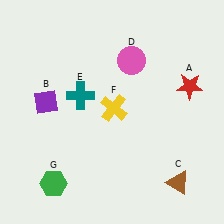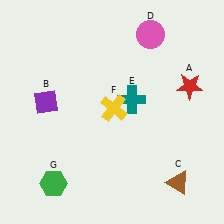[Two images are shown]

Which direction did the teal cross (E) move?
The teal cross (E) moved right.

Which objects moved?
The objects that moved are: the pink circle (D), the teal cross (E).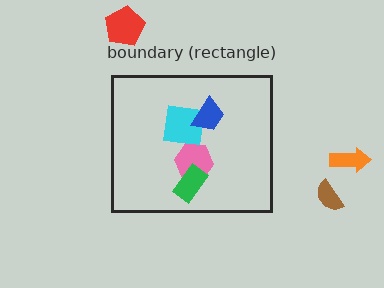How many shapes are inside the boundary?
4 inside, 3 outside.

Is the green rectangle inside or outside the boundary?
Inside.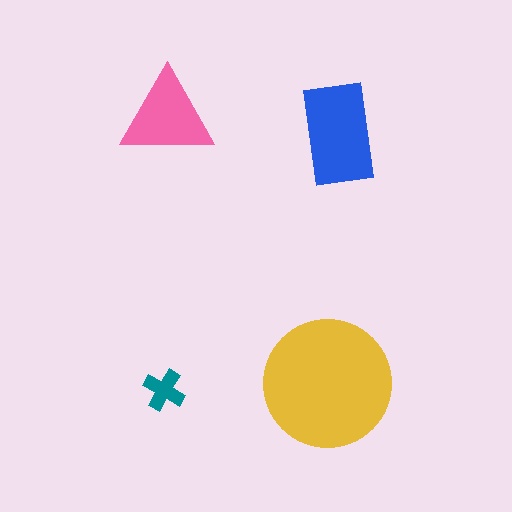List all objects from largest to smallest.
The yellow circle, the blue rectangle, the pink triangle, the teal cross.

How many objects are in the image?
There are 4 objects in the image.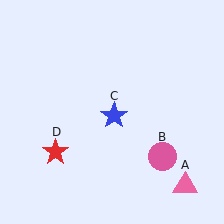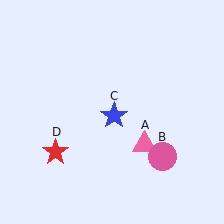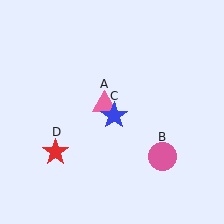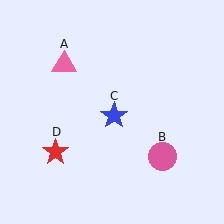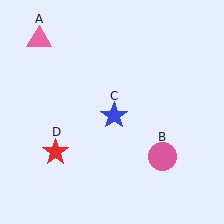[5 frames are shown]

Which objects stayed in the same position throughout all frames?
Pink circle (object B) and blue star (object C) and red star (object D) remained stationary.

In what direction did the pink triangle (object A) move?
The pink triangle (object A) moved up and to the left.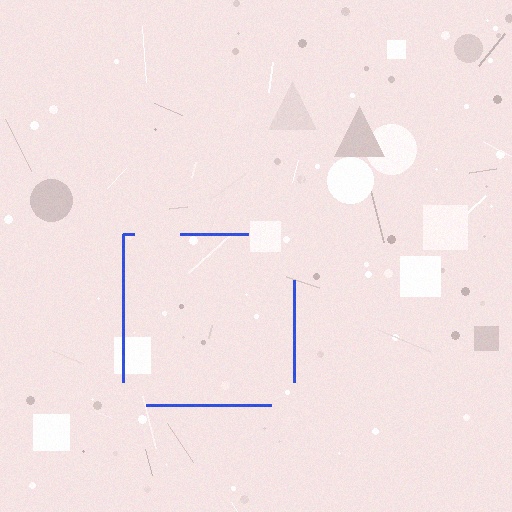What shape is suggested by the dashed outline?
The dashed outline suggests a square.